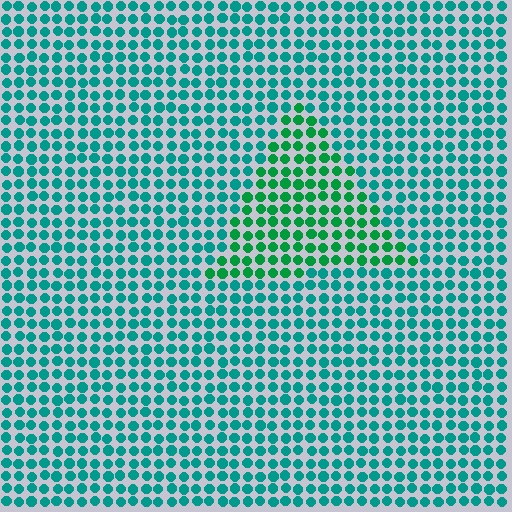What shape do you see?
I see a triangle.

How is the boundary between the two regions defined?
The boundary is defined purely by a slight shift in hue (about 32 degrees). Spacing, size, and orientation are identical on both sides.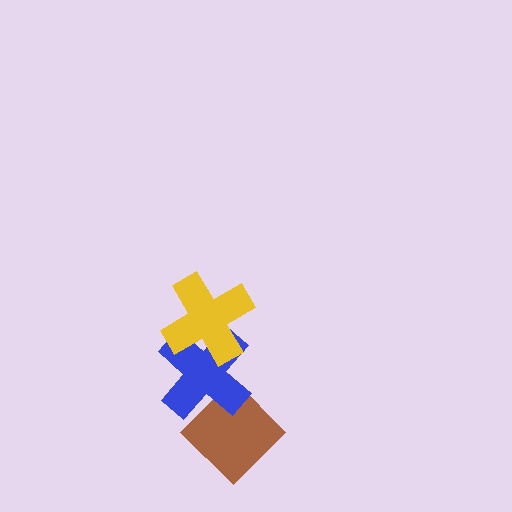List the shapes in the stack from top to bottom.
From top to bottom: the yellow cross, the blue cross, the brown diamond.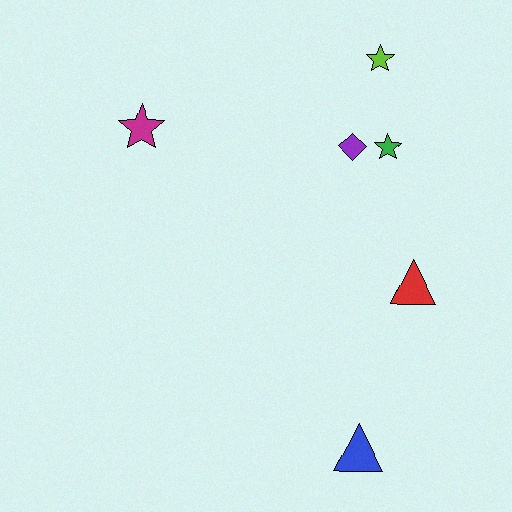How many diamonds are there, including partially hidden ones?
There is 1 diamond.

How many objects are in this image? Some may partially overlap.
There are 6 objects.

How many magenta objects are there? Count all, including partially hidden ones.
There is 1 magenta object.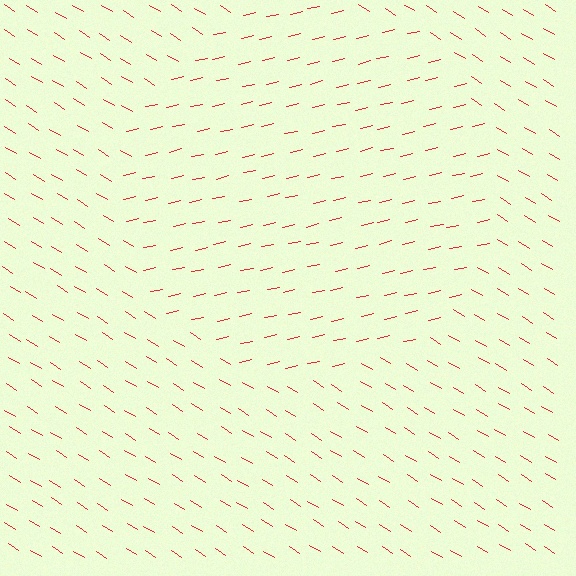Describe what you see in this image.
The image is filled with small red line segments. A circle region in the image has lines oriented differently from the surrounding lines, creating a visible texture boundary.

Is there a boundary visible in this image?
Yes, there is a texture boundary formed by a change in line orientation.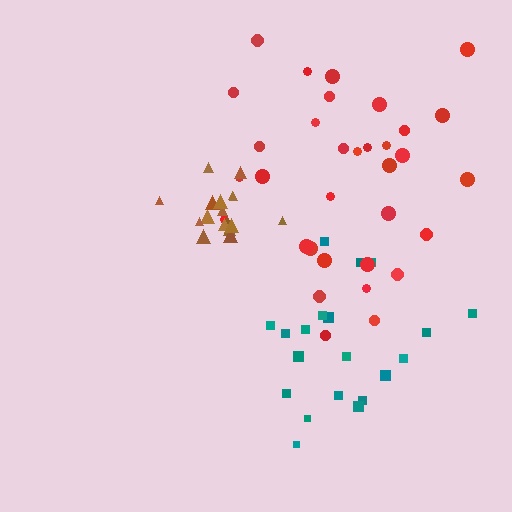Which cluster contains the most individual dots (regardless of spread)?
Red (33).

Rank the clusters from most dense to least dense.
brown, red, teal.